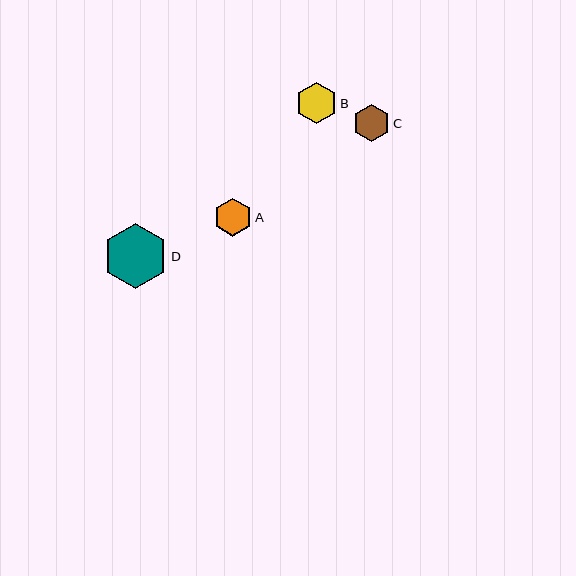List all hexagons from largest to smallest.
From largest to smallest: D, B, A, C.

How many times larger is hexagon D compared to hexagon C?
Hexagon D is approximately 1.8 times the size of hexagon C.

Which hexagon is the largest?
Hexagon D is the largest with a size of approximately 65 pixels.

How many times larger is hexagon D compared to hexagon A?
Hexagon D is approximately 1.7 times the size of hexagon A.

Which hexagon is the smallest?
Hexagon C is the smallest with a size of approximately 37 pixels.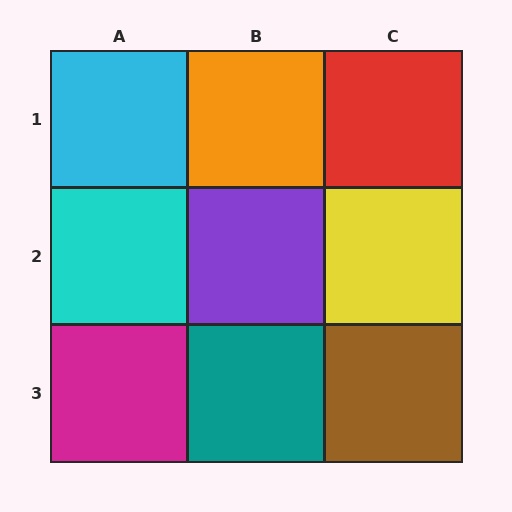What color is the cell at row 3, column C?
Brown.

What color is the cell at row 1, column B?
Orange.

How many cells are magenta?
1 cell is magenta.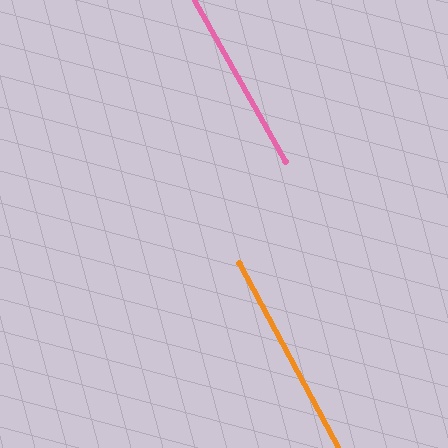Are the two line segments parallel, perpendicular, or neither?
Parallel — their directions differ by only 1.1°.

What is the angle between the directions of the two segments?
Approximately 1 degree.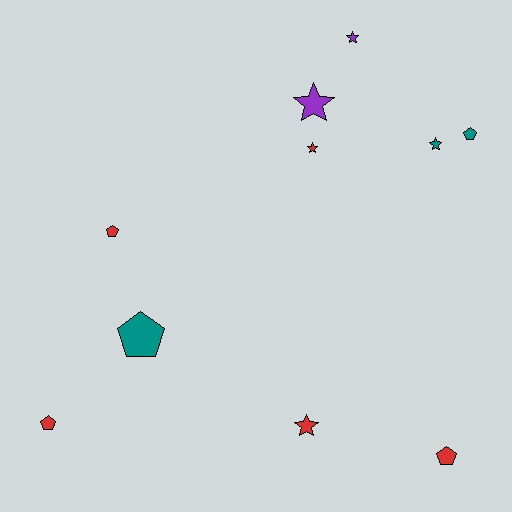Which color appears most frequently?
Red, with 5 objects.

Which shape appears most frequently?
Pentagon, with 5 objects.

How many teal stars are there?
There is 1 teal star.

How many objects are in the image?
There are 10 objects.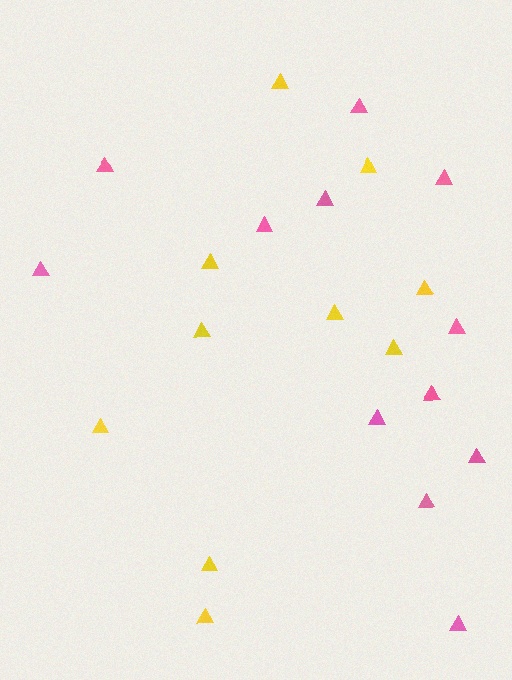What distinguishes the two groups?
There are 2 groups: one group of yellow triangles (10) and one group of pink triangles (12).